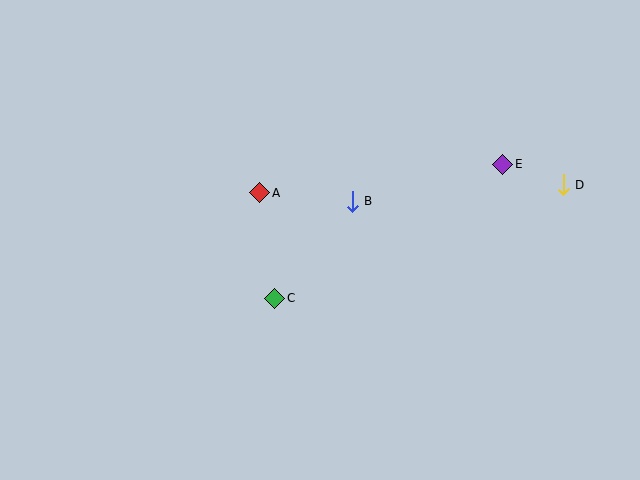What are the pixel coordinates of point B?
Point B is at (352, 201).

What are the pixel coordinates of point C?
Point C is at (275, 298).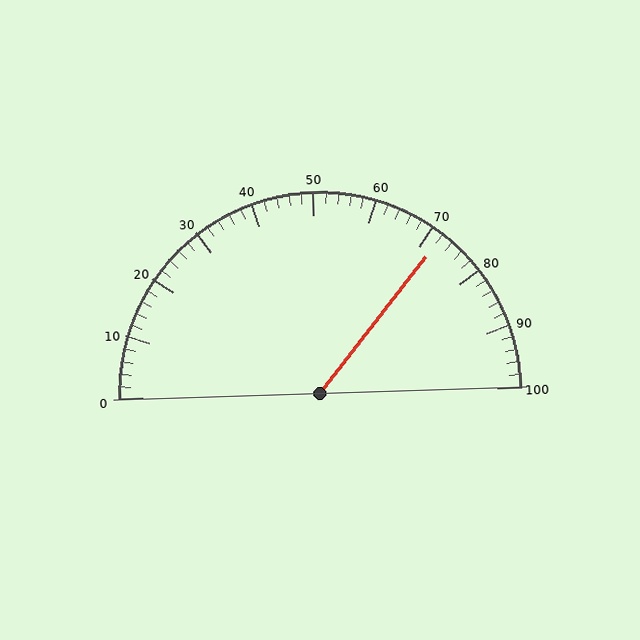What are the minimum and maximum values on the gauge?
The gauge ranges from 0 to 100.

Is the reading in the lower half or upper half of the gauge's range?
The reading is in the upper half of the range (0 to 100).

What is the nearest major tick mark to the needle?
The nearest major tick mark is 70.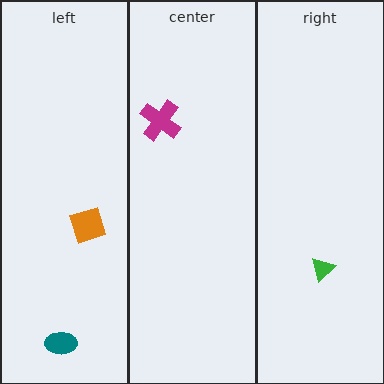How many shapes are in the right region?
1.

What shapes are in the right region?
The green triangle.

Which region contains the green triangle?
The right region.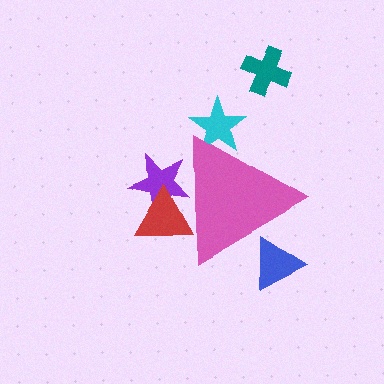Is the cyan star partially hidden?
Yes, the cyan star is partially hidden behind the pink triangle.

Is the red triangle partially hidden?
Yes, the red triangle is partially hidden behind the pink triangle.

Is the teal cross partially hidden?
No, the teal cross is fully visible.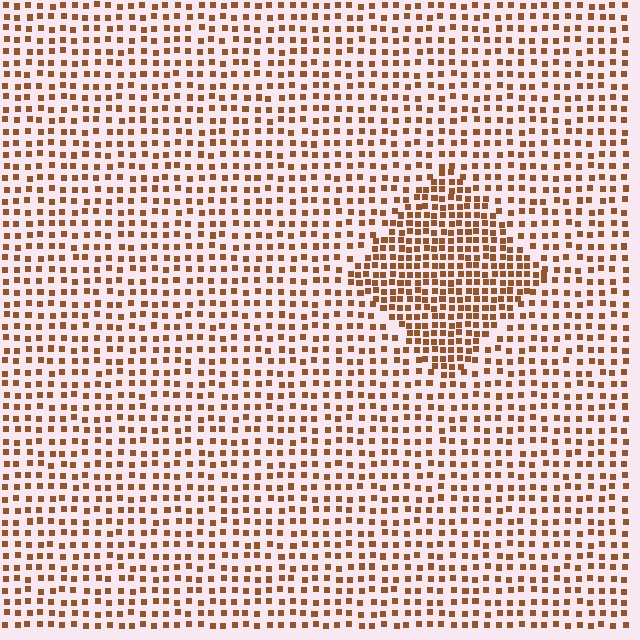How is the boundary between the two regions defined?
The boundary is defined by a change in element density (approximately 1.8x ratio). All elements are the same color, size, and shape.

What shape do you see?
I see a diamond.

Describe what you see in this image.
The image contains small brown elements arranged at two different densities. A diamond-shaped region is visible where the elements are more densely packed than the surrounding area.